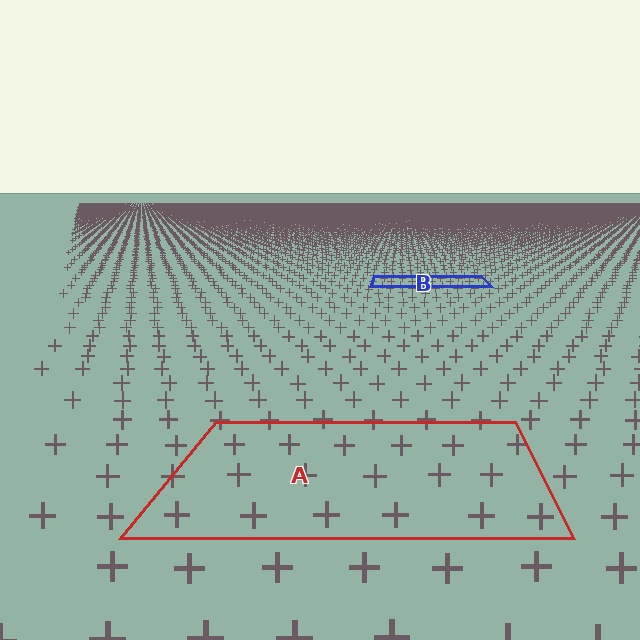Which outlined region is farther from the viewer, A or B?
Region B is farther from the viewer — the texture elements inside it appear smaller and more densely packed.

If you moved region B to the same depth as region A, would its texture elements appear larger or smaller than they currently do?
They would appear larger. At a closer depth, the same texture elements are projected at a bigger on-screen size.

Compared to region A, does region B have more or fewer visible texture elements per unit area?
Region B has more texture elements per unit area — they are packed more densely because it is farther away.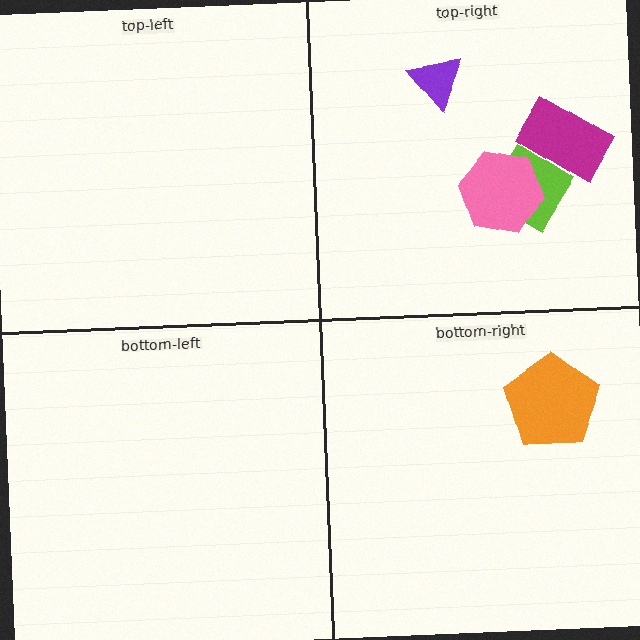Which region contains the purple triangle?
The top-right region.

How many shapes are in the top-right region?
4.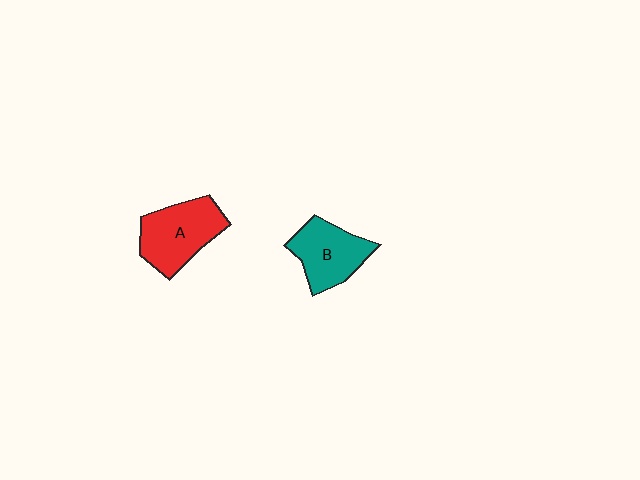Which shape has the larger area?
Shape A (red).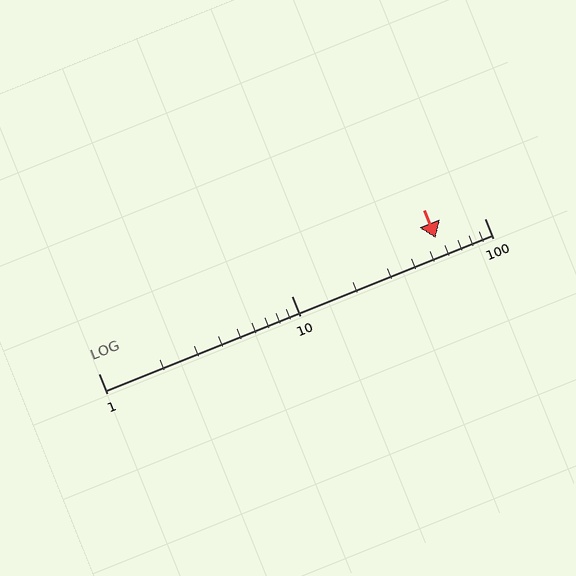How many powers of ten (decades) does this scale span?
The scale spans 2 decades, from 1 to 100.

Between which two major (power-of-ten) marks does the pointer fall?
The pointer is between 10 and 100.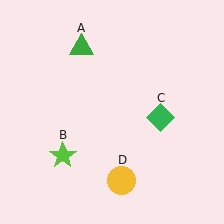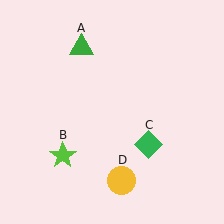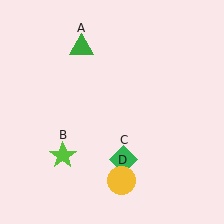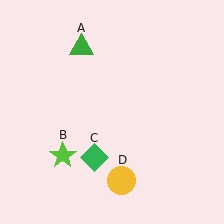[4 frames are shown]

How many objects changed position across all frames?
1 object changed position: green diamond (object C).